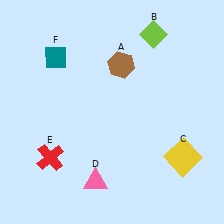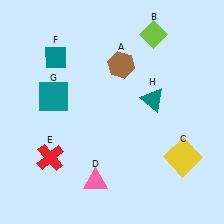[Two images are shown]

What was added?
A teal square (G), a teal triangle (H) were added in Image 2.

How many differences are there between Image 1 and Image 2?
There are 2 differences between the two images.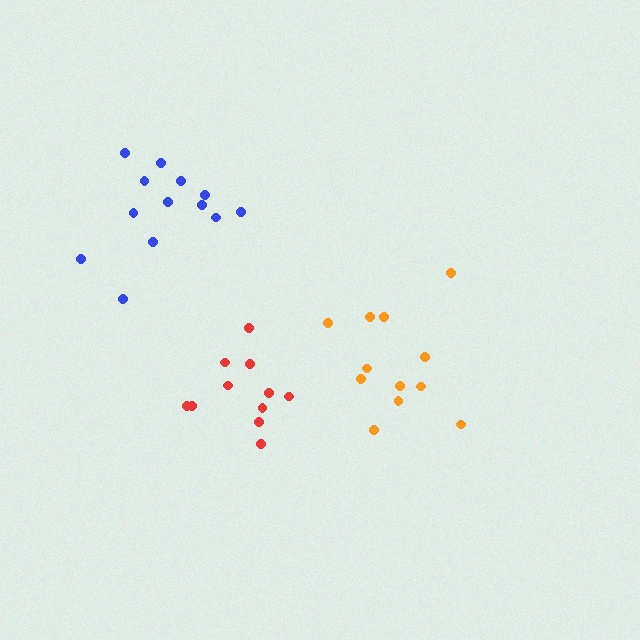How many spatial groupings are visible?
There are 3 spatial groupings.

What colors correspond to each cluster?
The clusters are colored: red, blue, orange.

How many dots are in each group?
Group 1: 11 dots, Group 2: 13 dots, Group 3: 12 dots (36 total).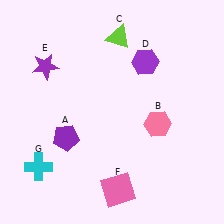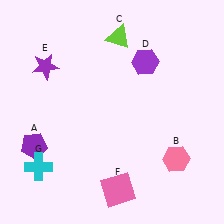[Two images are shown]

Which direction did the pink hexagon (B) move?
The pink hexagon (B) moved down.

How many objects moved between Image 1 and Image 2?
2 objects moved between the two images.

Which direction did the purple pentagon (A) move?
The purple pentagon (A) moved left.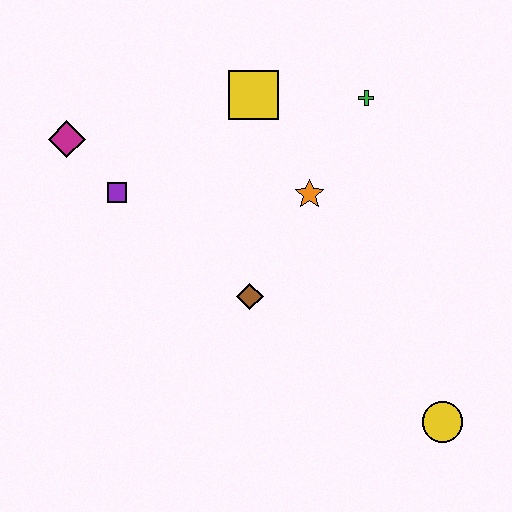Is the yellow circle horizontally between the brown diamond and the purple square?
No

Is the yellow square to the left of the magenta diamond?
No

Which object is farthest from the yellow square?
The yellow circle is farthest from the yellow square.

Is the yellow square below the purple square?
No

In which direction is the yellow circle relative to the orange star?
The yellow circle is below the orange star.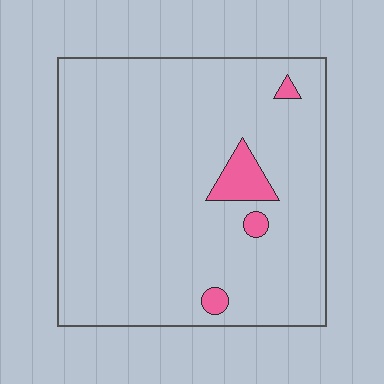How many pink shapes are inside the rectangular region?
4.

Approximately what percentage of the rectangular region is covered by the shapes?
Approximately 5%.